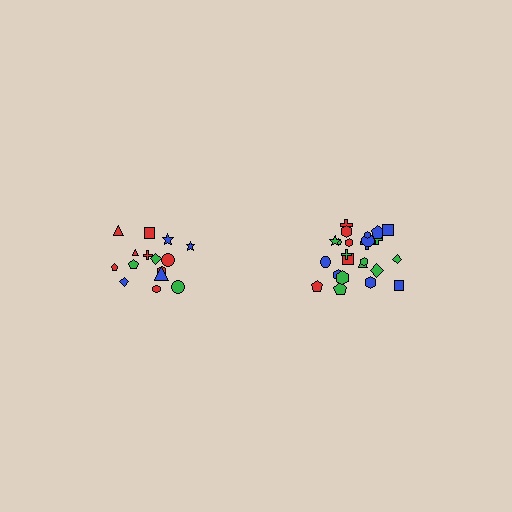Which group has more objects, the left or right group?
The right group.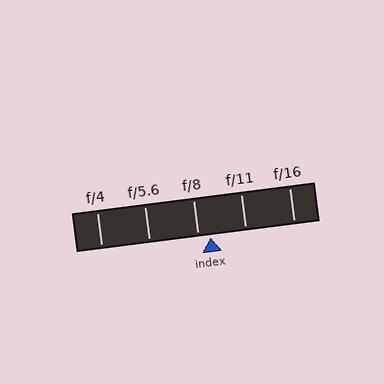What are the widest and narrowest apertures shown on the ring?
The widest aperture shown is f/4 and the narrowest is f/16.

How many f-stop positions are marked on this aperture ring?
There are 5 f-stop positions marked.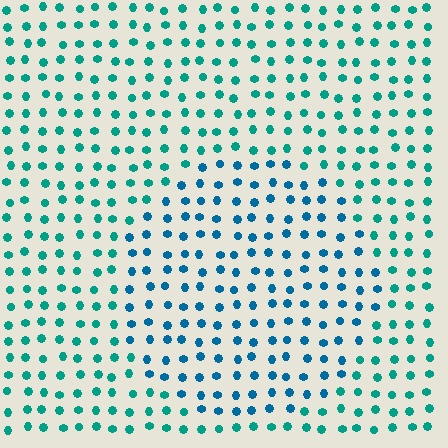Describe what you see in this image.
The image is filled with small teal elements in a uniform arrangement. A circle-shaped region is visible where the elements are tinted to a slightly different hue, forming a subtle color boundary.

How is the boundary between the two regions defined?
The boundary is defined purely by a slight shift in hue (about 29 degrees). Spacing, size, and orientation are identical on both sides.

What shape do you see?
I see a circle.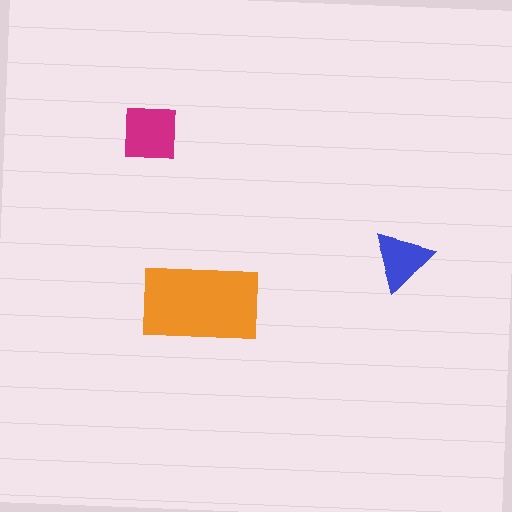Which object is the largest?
The orange rectangle.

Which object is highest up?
The magenta square is topmost.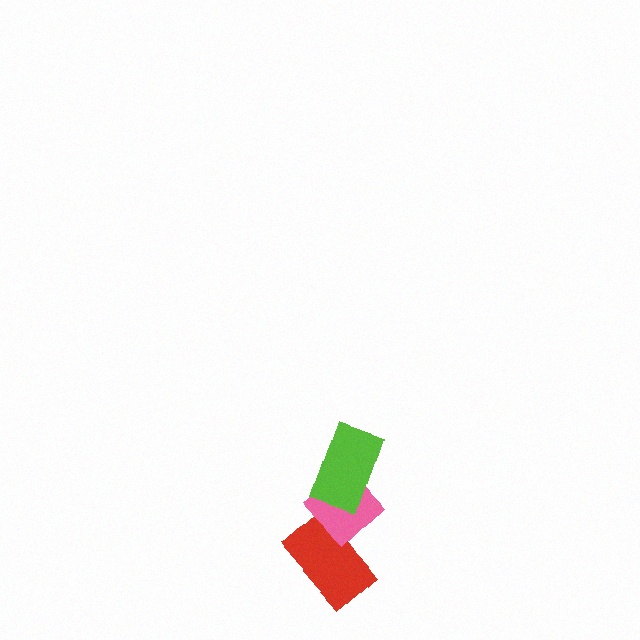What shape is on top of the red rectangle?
The pink diamond is on top of the red rectangle.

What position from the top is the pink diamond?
The pink diamond is 2nd from the top.